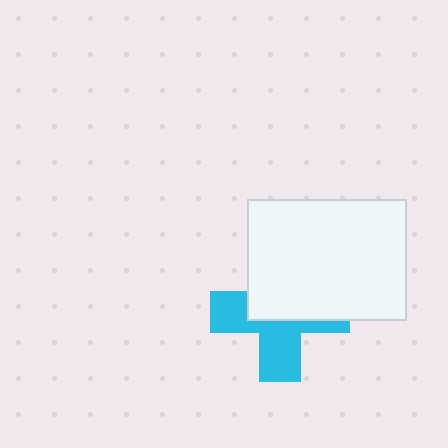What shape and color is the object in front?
The object in front is a white rectangle.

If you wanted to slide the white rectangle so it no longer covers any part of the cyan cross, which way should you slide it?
Slide it up — that is the most direct way to separate the two shapes.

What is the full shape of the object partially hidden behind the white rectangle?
The partially hidden object is a cyan cross.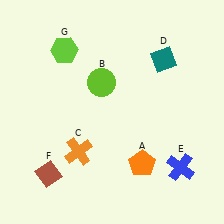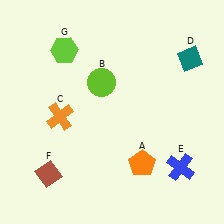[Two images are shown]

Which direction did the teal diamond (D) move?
The teal diamond (D) moved right.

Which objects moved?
The objects that moved are: the orange cross (C), the teal diamond (D).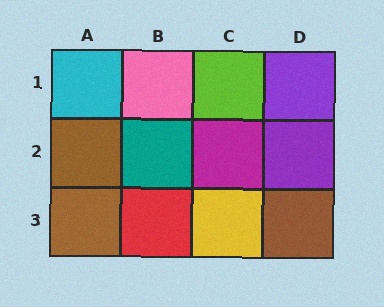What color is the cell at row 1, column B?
Pink.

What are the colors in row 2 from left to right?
Brown, teal, magenta, purple.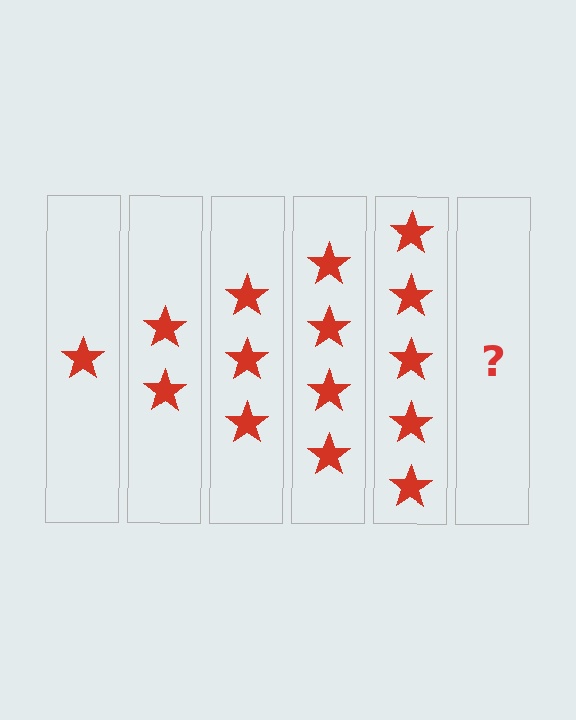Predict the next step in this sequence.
The next step is 6 stars.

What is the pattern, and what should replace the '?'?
The pattern is that each step adds one more star. The '?' should be 6 stars.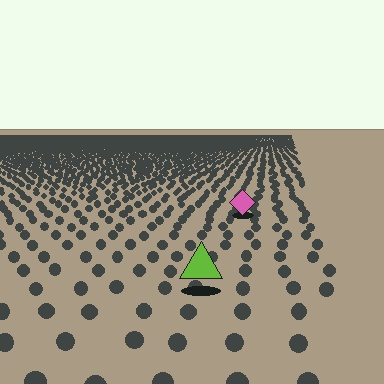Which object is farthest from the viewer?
The pink diamond is farthest from the viewer. It appears smaller and the ground texture around it is denser.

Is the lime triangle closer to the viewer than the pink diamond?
Yes. The lime triangle is closer — you can tell from the texture gradient: the ground texture is coarser near it.